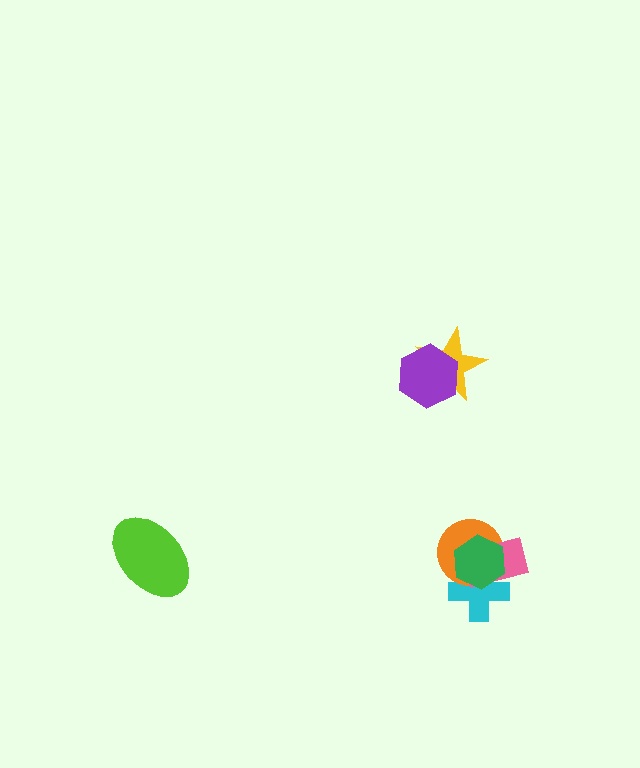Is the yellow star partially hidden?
Yes, it is partially covered by another shape.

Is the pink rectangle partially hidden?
Yes, it is partially covered by another shape.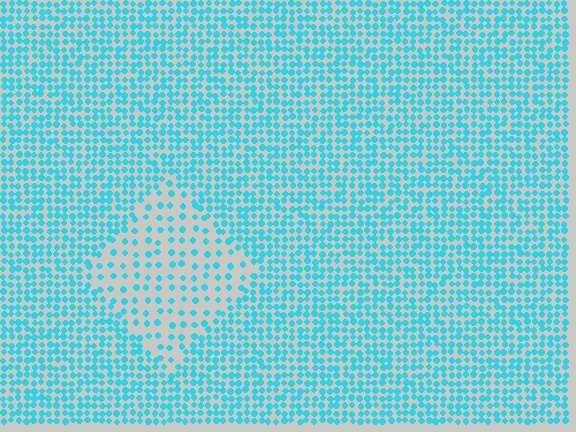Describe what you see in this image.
The image contains small cyan elements arranged at two different densities. A diamond-shaped region is visible where the elements are less densely packed than the surrounding area.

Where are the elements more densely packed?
The elements are more densely packed outside the diamond boundary.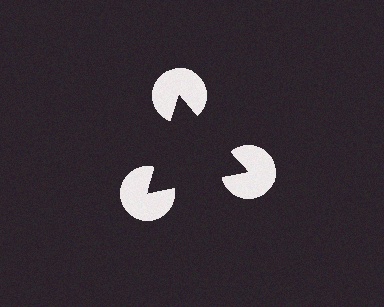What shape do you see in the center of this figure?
An illusory triangle — its edges are inferred from the aligned wedge cuts in the pac-man discs, not physically drawn.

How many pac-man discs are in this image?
There are 3 — one at each vertex of the illusory triangle.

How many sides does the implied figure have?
3 sides.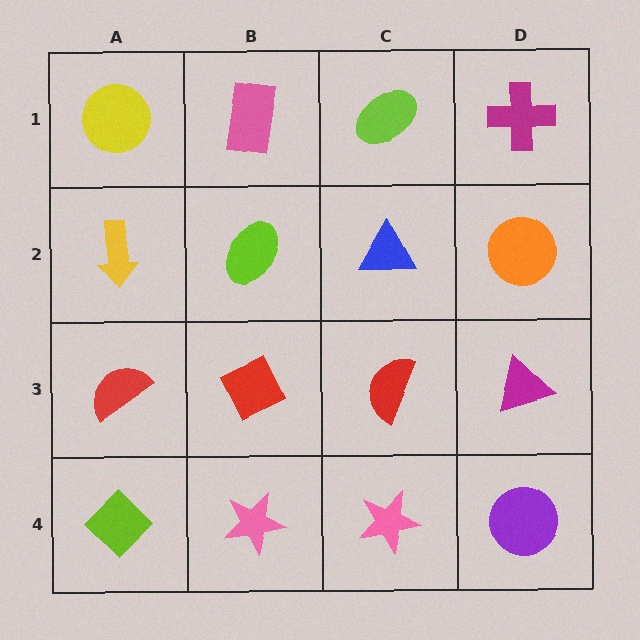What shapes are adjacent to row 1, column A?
A yellow arrow (row 2, column A), a pink rectangle (row 1, column B).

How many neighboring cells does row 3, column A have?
3.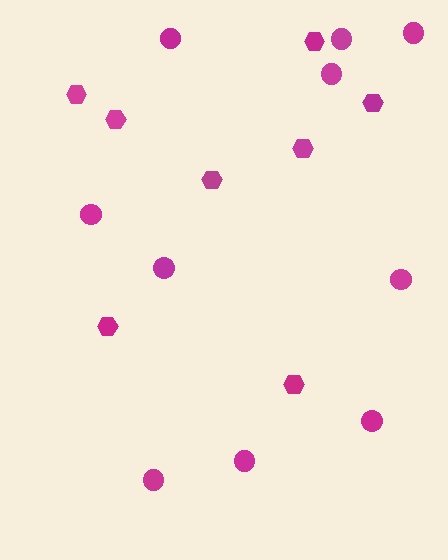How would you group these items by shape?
There are 2 groups: one group of hexagons (8) and one group of circles (10).